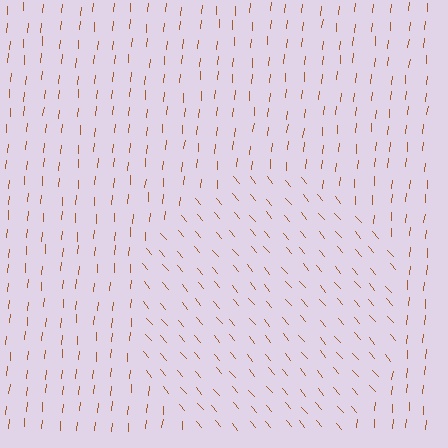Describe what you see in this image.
The image is filled with small brown line segments. A circle region in the image has lines oriented differently from the surrounding lines, creating a visible texture boundary.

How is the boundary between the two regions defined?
The boundary is defined purely by a change in line orientation (approximately 45 degrees difference). All lines are the same color and thickness.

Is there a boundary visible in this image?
Yes, there is a texture boundary formed by a change in line orientation.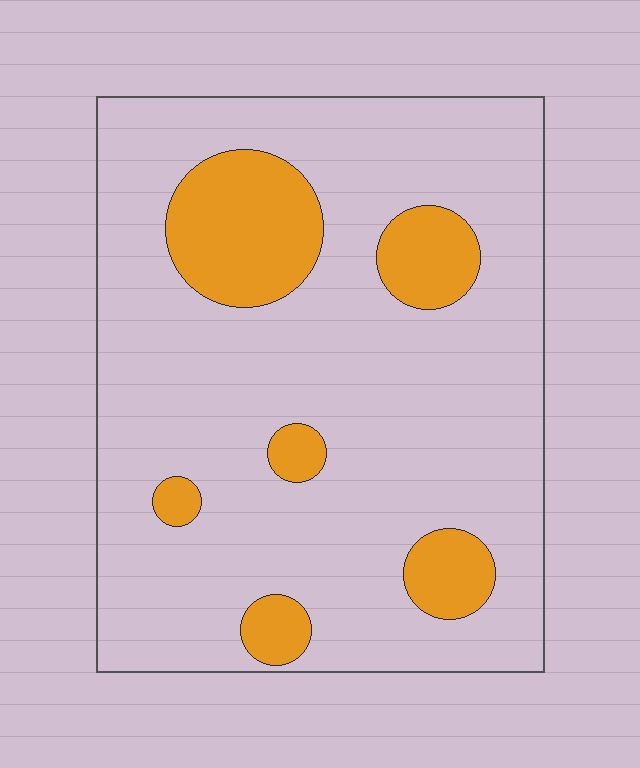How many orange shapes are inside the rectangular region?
6.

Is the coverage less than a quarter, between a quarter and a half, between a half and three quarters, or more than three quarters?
Less than a quarter.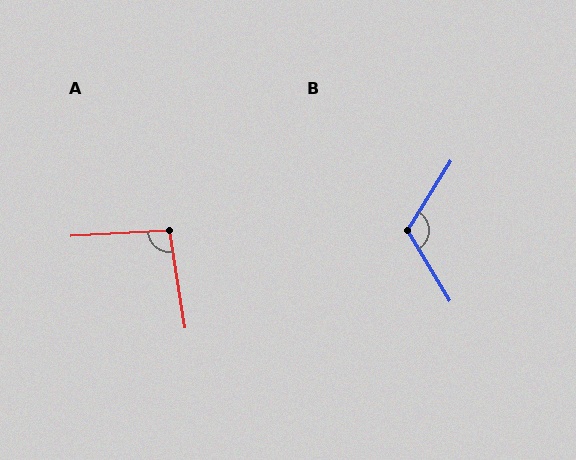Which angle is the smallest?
A, at approximately 96 degrees.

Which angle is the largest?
B, at approximately 117 degrees.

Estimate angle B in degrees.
Approximately 117 degrees.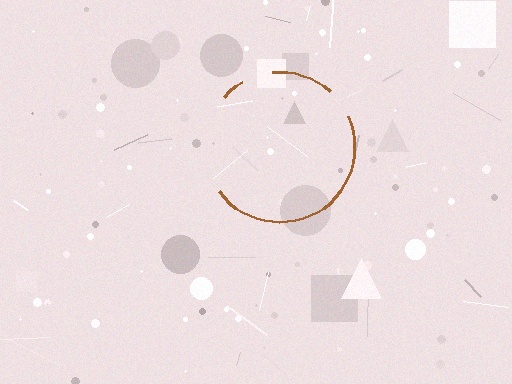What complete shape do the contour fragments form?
The contour fragments form a circle.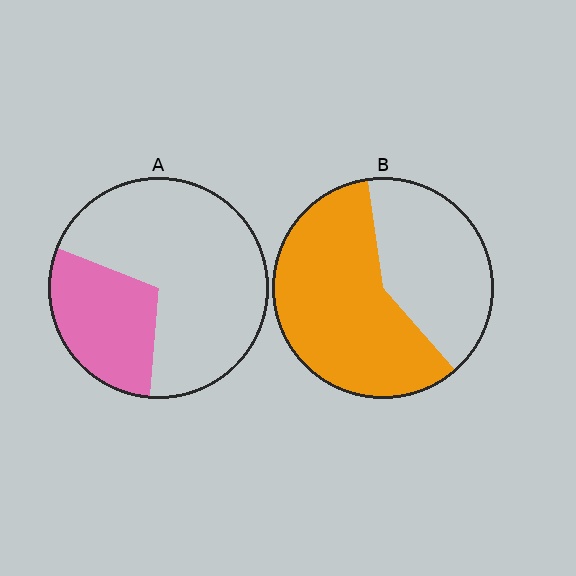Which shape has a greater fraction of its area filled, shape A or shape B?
Shape B.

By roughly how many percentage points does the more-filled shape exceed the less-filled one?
By roughly 30 percentage points (B over A).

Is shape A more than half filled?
No.